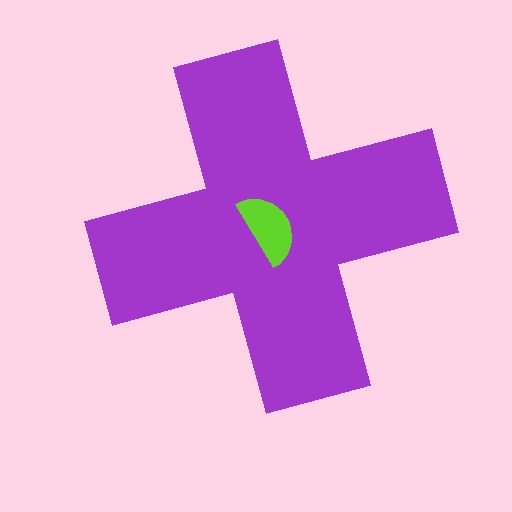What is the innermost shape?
The lime semicircle.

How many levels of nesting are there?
2.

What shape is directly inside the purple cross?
The lime semicircle.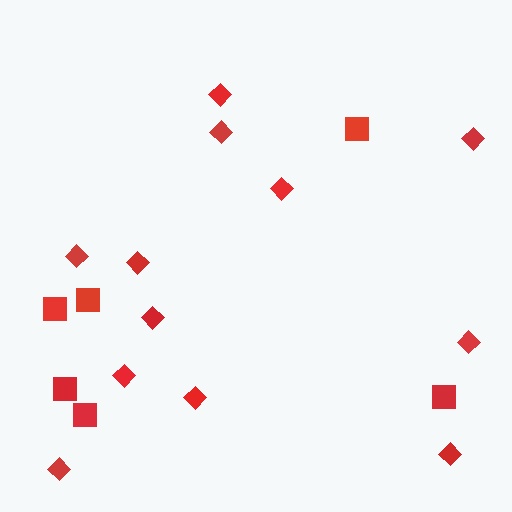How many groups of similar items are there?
There are 2 groups: one group of squares (6) and one group of diamonds (12).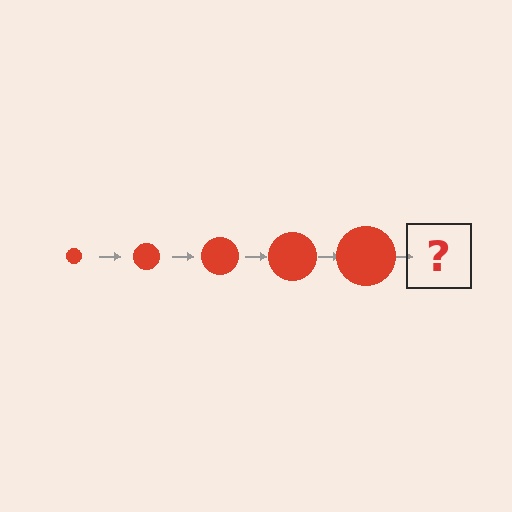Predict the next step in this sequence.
The next step is a red circle, larger than the previous one.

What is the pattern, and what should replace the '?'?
The pattern is that the circle gets progressively larger each step. The '?' should be a red circle, larger than the previous one.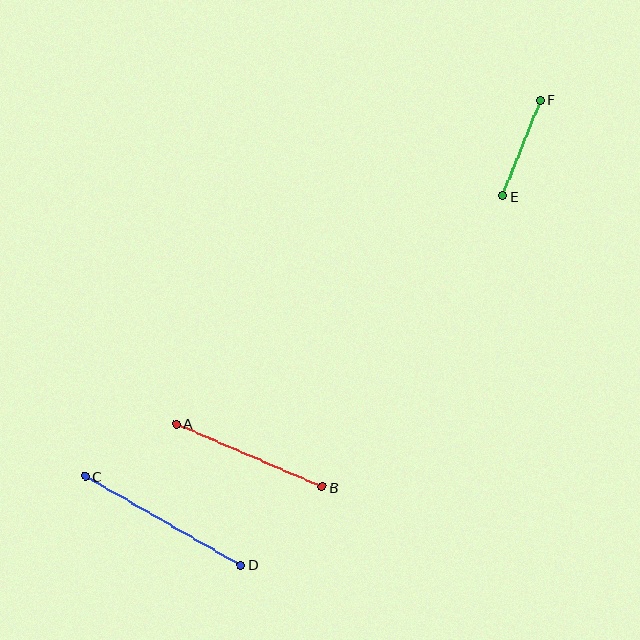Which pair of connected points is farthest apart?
Points C and D are farthest apart.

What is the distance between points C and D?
The distance is approximately 179 pixels.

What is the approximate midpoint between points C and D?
The midpoint is at approximately (163, 520) pixels.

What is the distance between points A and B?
The distance is approximately 159 pixels.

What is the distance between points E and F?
The distance is approximately 103 pixels.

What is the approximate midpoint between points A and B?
The midpoint is at approximately (249, 456) pixels.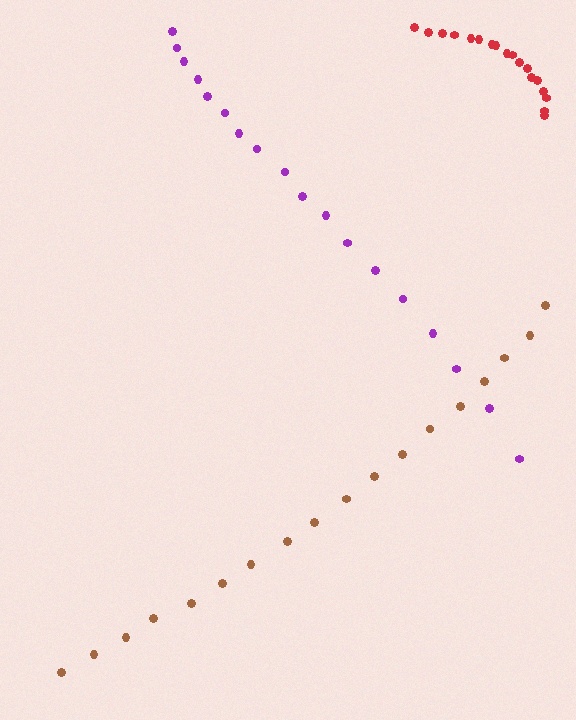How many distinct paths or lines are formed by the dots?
There are 3 distinct paths.